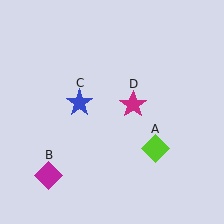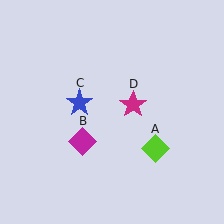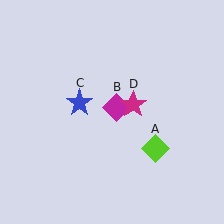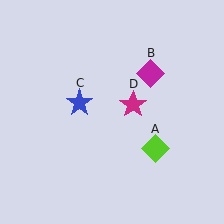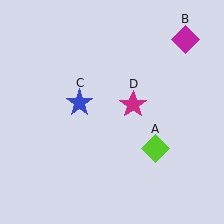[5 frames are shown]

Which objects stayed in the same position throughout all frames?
Lime diamond (object A) and blue star (object C) and magenta star (object D) remained stationary.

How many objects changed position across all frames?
1 object changed position: magenta diamond (object B).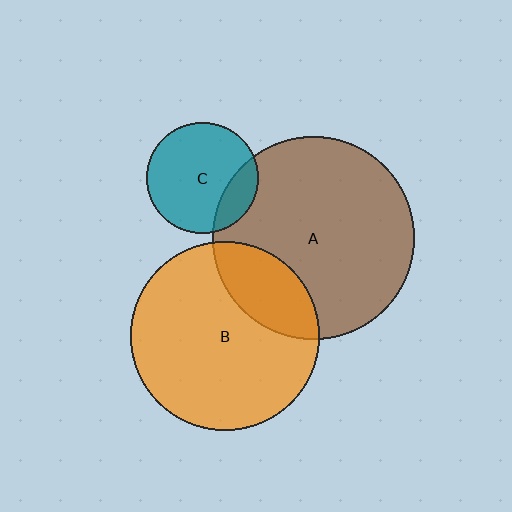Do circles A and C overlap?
Yes.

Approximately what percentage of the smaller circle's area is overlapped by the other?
Approximately 20%.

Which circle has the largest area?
Circle A (brown).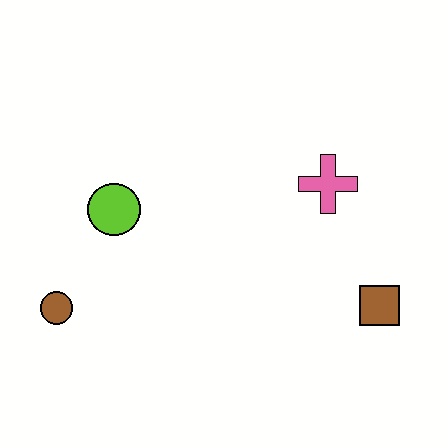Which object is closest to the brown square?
The pink cross is closest to the brown square.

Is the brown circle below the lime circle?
Yes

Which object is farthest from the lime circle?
The brown square is farthest from the lime circle.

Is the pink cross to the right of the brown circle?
Yes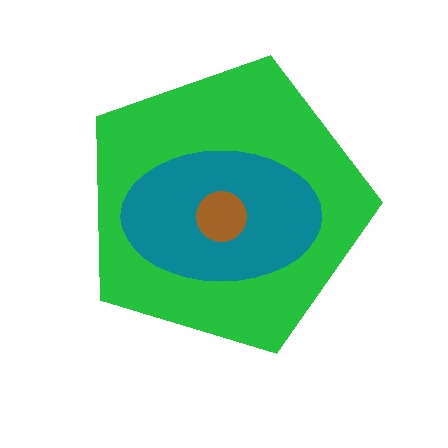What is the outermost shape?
The green pentagon.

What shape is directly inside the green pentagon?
The teal ellipse.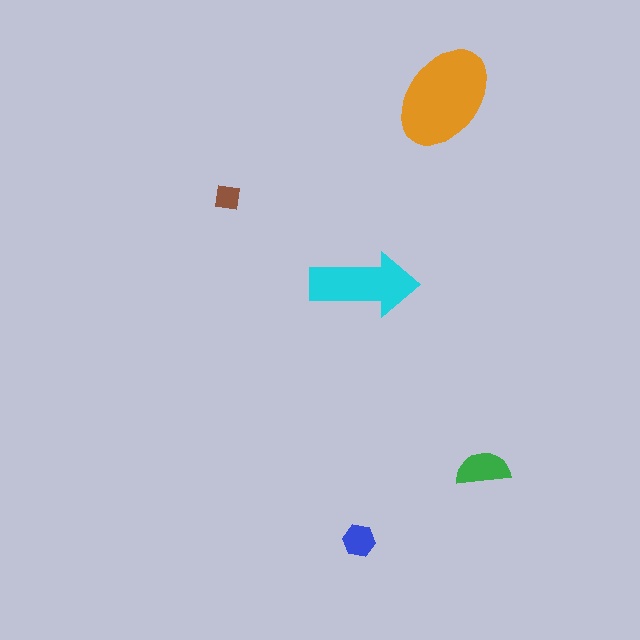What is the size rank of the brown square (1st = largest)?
5th.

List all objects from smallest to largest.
The brown square, the blue hexagon, the green semicircle, the cyan arrow, the orange ellipse.